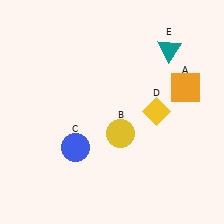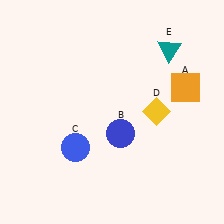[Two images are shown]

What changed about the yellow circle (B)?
In Image 1, B is yellow. In Image 2, it changed to blue.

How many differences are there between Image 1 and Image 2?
There is 1 difference between the two images.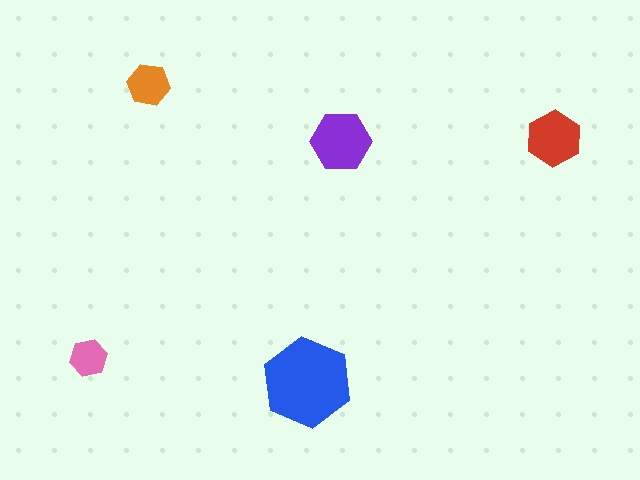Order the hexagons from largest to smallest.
the blue one, the purple one, the red one, the orange one, the pink one.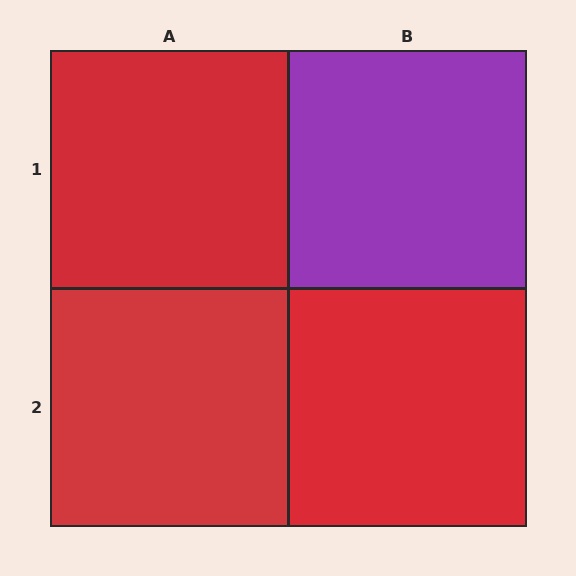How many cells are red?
3 cells are red.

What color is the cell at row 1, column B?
Purple.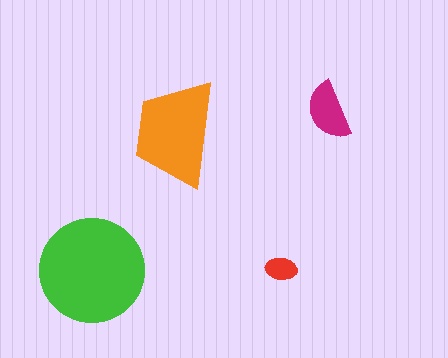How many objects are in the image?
There are 4 objects in the image.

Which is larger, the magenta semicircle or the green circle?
The green circle.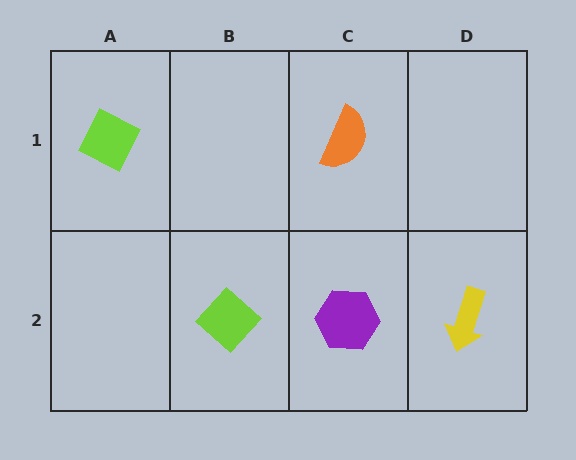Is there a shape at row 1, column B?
No, that cell is empty.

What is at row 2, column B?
A lime diamond.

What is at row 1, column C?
An orange semicircle.